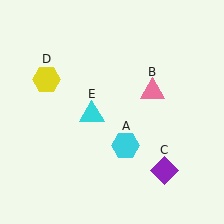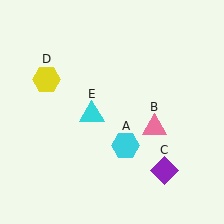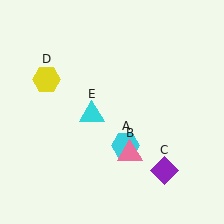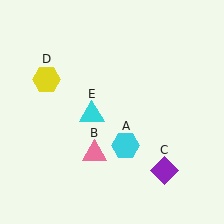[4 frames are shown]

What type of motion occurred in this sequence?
The pink triangle (object B) rotated clockwise around the center of the scene.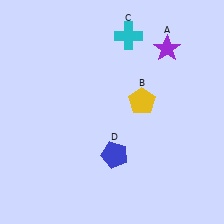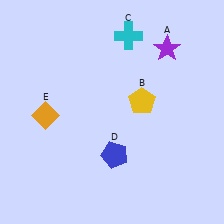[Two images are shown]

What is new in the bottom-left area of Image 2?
An orange diamond (E) was added in the bottom-left area of Image 2.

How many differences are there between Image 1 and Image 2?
There is 1 difference between the two images.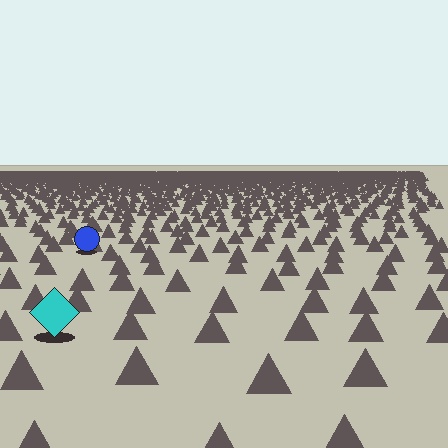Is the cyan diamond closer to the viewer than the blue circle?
Yes. The cyan diamond is closer — you can tell from the texture gradient: the ground texture is coarser near it.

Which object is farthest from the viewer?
The blue circle is farthest from the viewer. It appears smaller and the ground texture around it is denser.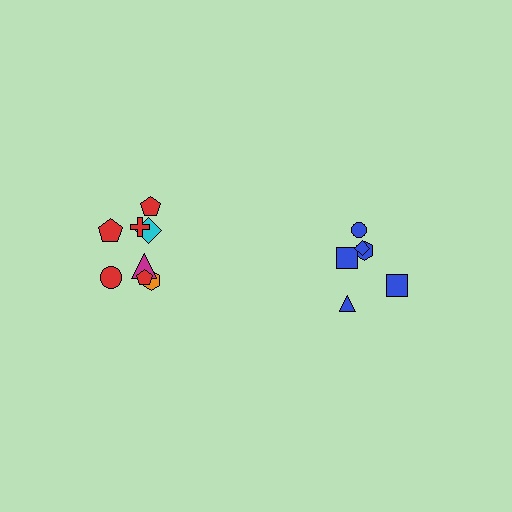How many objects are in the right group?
There are 6 objects.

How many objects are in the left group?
There are 8 objects.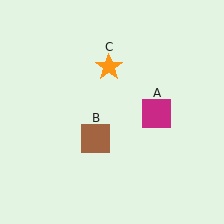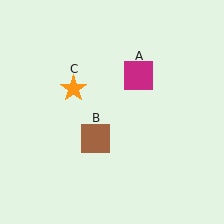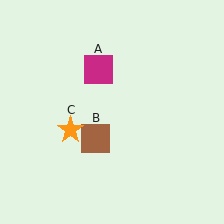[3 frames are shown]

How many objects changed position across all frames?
2 objects changed position: magenta square (object A), orange star (object C).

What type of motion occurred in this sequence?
The magenta square (object A), orange star (object C) rotated counterclockwise around the center of the scene.